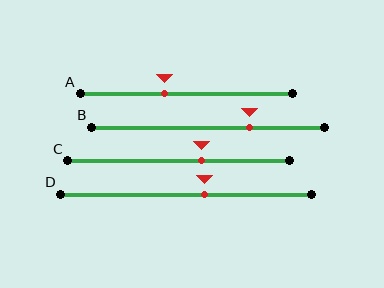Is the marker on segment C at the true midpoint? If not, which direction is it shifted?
No, the marker on segment C is shifted to the right by about 11% of the segment length.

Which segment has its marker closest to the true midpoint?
Segment D has its marker closest to the true midpoint.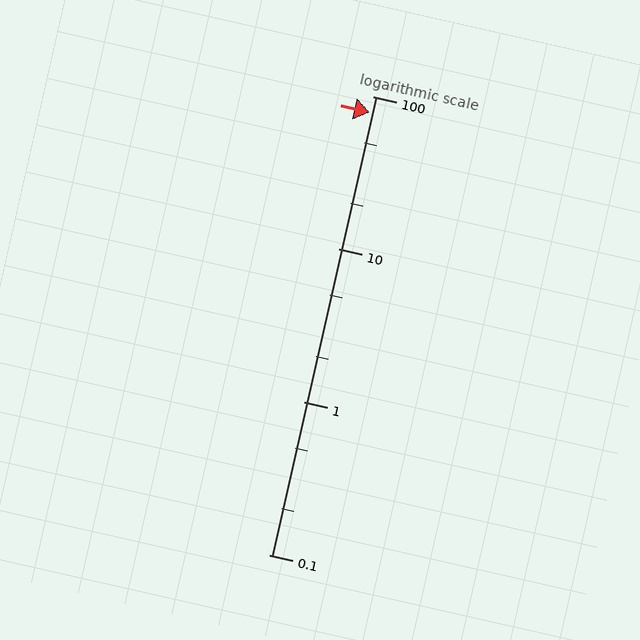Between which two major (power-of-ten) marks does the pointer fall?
The pointer is between 10 and 100.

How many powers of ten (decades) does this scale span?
The scale spans 3 decades, from 0.1 to 100.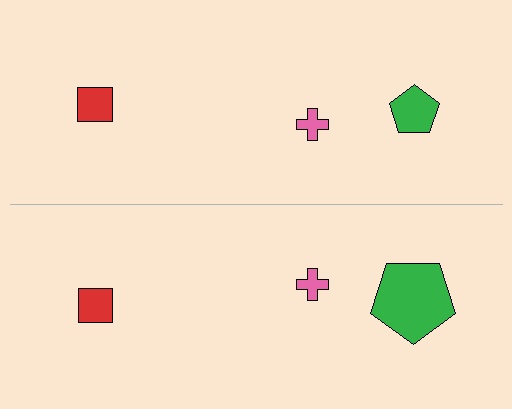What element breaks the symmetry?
The green pentagon on the bottom side has a different size than its mirror counterpart.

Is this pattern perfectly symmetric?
No, the pattern is not perfectly symmetric. The green pentagon on the bottom side has a different size than its mirror counterpart.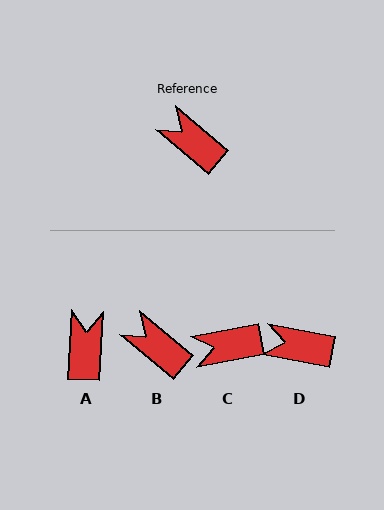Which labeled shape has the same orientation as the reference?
B.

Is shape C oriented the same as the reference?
No, it is off by about 50 degrees.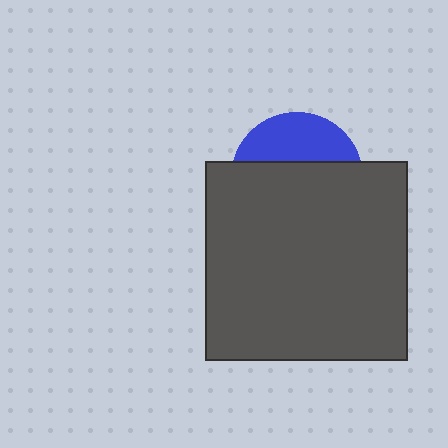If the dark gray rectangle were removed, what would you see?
You would see the complete blue circle.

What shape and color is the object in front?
The object in front is a dark gray rectangle.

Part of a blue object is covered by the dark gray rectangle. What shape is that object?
It is a circle.